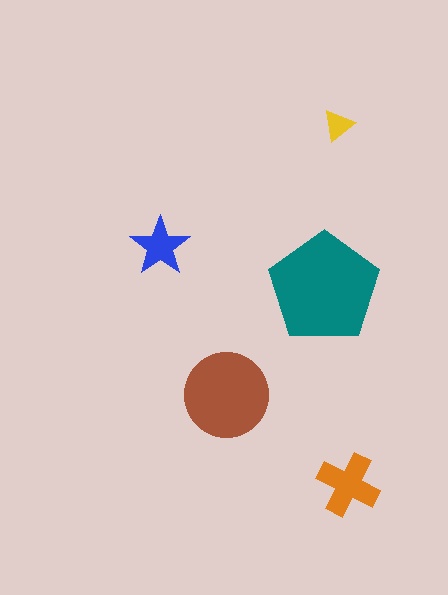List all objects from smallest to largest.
The yellow triangle, the blue star, the orange cross, the brown circle, the teal pentagon.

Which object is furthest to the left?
The blue star is leftmost.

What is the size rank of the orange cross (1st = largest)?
3rd.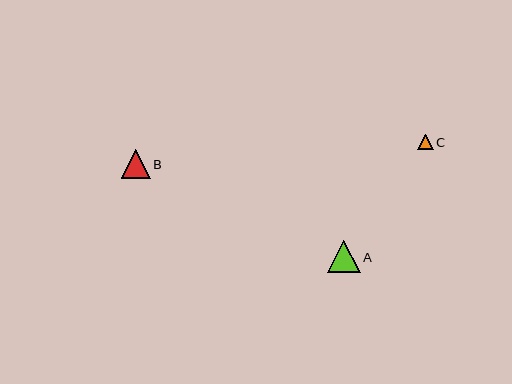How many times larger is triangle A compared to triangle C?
Triangle A is approximately 2.1 times the size of triangle C.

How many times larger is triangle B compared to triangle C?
Triangle B is approximately 1.8 times the size of triangle C.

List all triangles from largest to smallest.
From largest to smallest: A, B, C.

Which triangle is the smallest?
Triangle C is the smallest with a size of approximately 16 pixels.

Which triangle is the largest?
Triangle A is the largest with a size of approximately 33 pixels.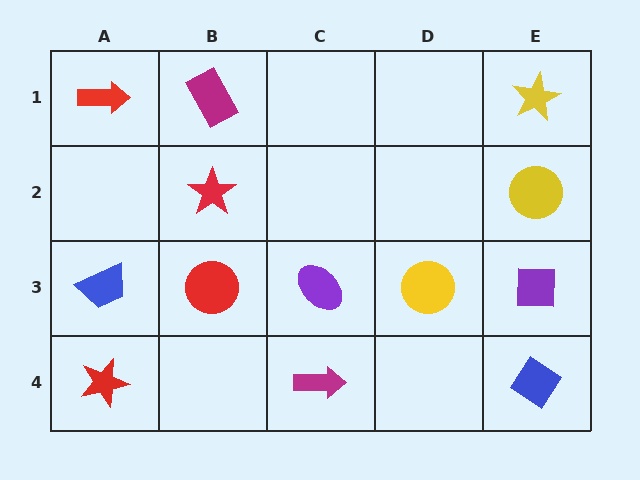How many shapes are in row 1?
3 shapes.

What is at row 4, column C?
A magenta arrow.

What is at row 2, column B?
A red star.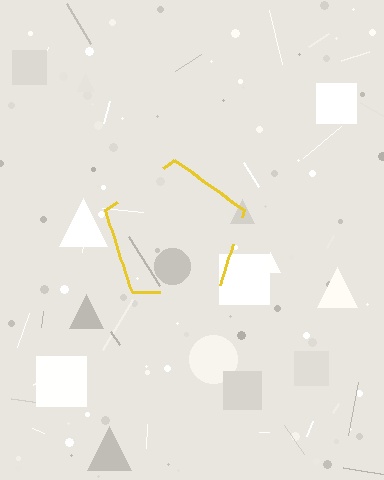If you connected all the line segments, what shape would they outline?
They would outline a pentagon.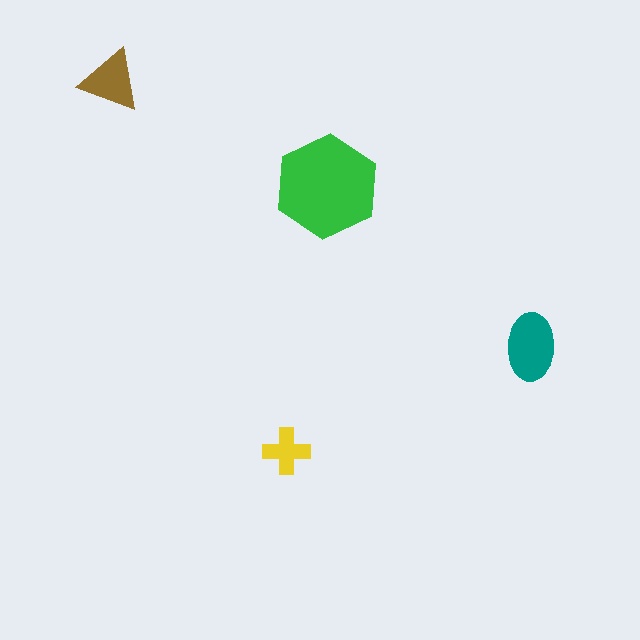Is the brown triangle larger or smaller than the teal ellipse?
Smaller.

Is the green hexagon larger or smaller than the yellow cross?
Larger.